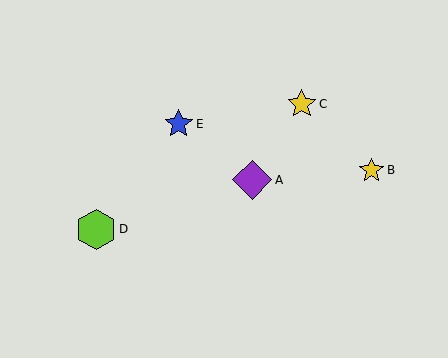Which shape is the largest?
The lime hexagon (labeled D) is the largest.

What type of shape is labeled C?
Shape C is a yellow star.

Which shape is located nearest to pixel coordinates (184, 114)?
The blue star (labeled E) at (179, 124) is nearest to that location.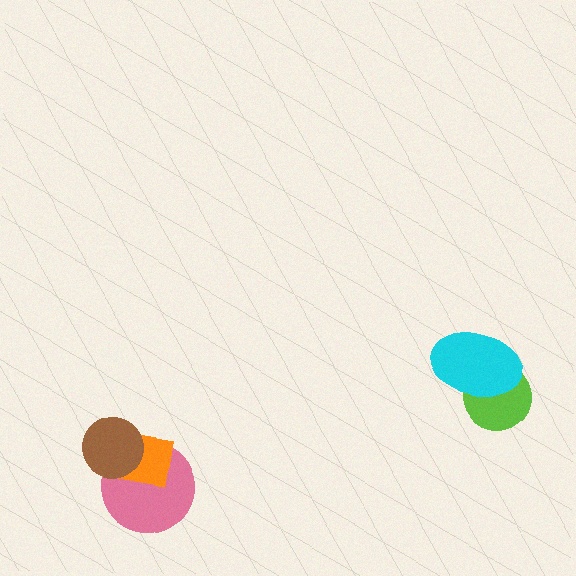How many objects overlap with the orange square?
2 objects overlap with the orange square.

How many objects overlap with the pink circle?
2 objects overlap with the pink circle.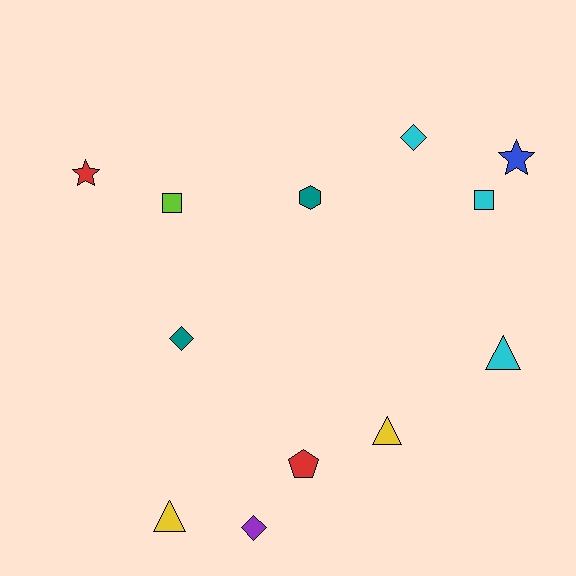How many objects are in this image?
There are 12 objects.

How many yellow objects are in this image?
There are 2 yellow objects.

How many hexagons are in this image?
There is 1 hexagon.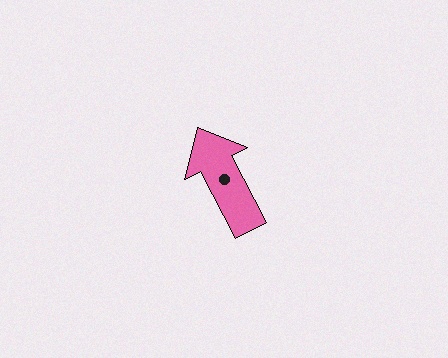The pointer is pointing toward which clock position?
Roughly 11 o'clock.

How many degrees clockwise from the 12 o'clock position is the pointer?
Approximately 333 degrees.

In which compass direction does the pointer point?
Northwest.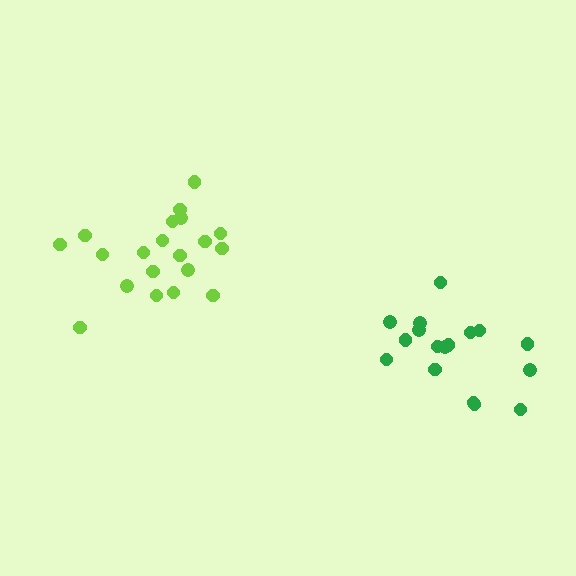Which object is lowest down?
The green cluster is bottommost.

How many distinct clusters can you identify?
There are 2 distinct clusters.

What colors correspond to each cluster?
The clusters are colored: lime, green.